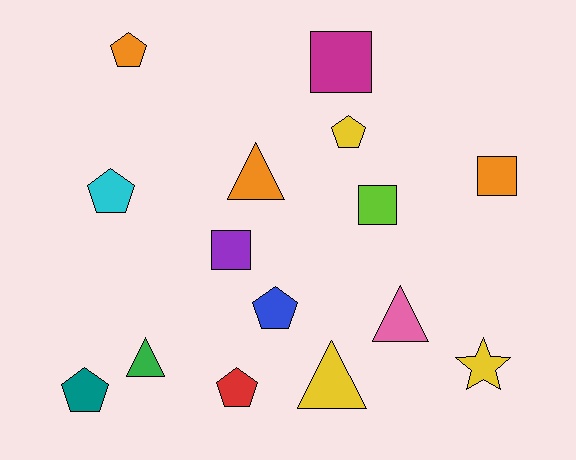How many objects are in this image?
There are 15 objects.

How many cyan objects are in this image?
There is 1 cyan object.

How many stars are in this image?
There is 1 star.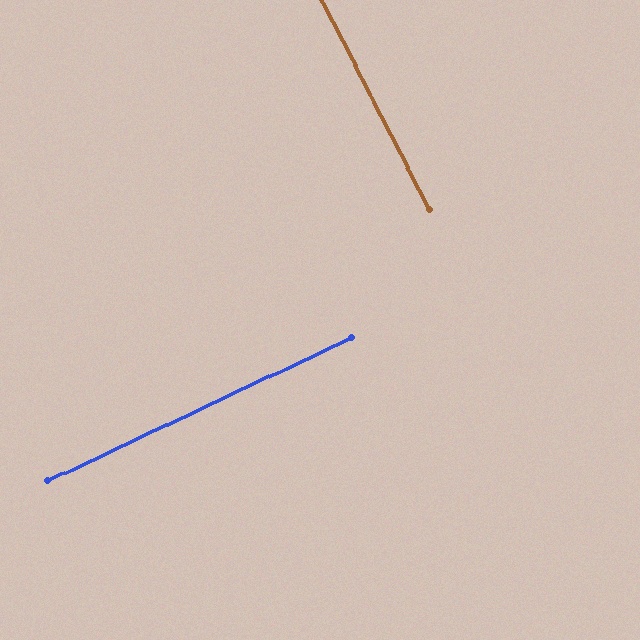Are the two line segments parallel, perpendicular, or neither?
Perpendicular — they meet at approximately 88°.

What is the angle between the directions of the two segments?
Approximately 88 degrees.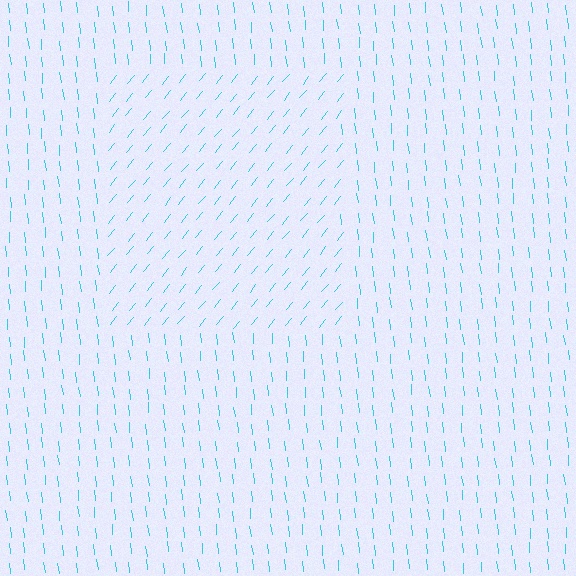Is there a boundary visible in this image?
Yes, there is a texture boundary formed by a change in line orientation.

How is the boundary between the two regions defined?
The boundary is defined purely by a change in line orientation (approximately 45 degrees difference). All lines are the same color and thickness.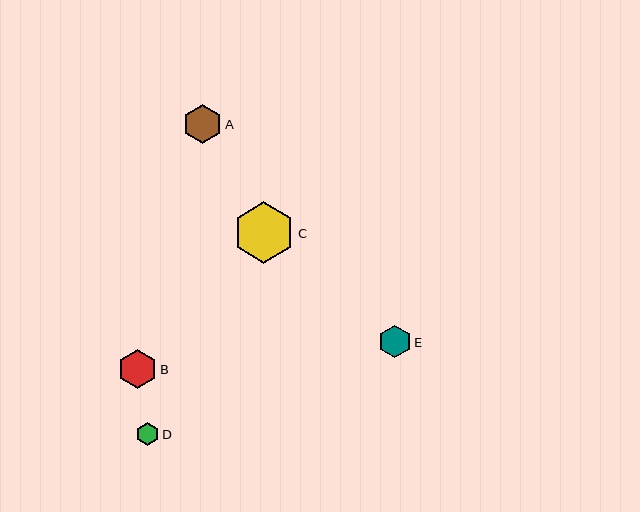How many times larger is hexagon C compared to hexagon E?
Hexagon C is approximately 1.9 times the size of hexagon E.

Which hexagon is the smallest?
Hexagon D is the smallest with a size of approximately 23 pixels.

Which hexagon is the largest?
Hexagon C is the largest with a size of approximately 61 pixels.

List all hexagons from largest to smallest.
From largest to smallest: C, B, A, E, D.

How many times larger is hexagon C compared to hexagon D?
Hexagon C is approximately 2.6 times the size of hexagon D.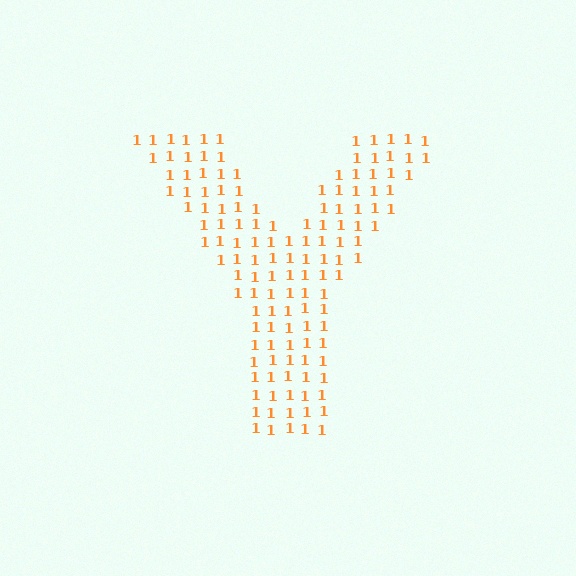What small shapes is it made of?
It is made of small digit 1's.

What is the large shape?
The large shape is the letter Y.